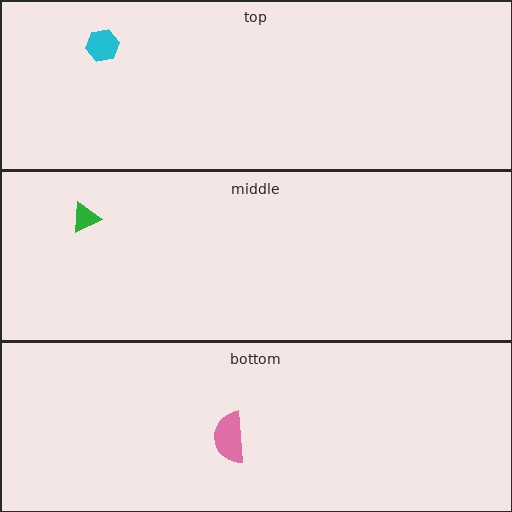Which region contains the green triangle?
The middle region.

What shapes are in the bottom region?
The pink semicircle.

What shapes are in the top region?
The cyan hexagon.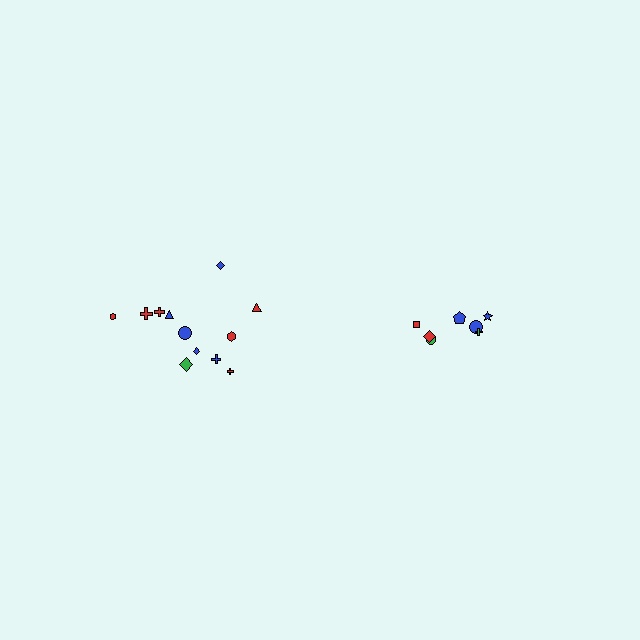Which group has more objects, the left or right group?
The left group.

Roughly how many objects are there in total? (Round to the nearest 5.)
Roughly 20 objects in total.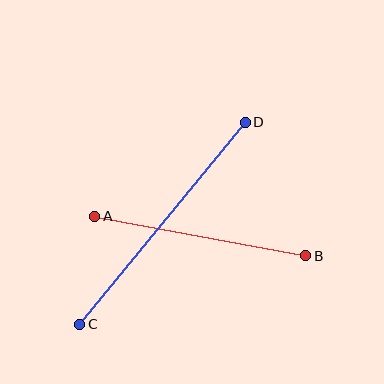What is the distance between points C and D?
The distance is approximately 261 pixels.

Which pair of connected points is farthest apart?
Points C and D are farthest apart.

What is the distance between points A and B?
The distance is approximately 215 pixels.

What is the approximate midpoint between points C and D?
The midpoint is at approximately (163, 223) pixels.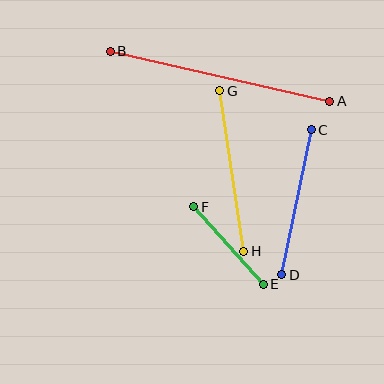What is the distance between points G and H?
The distance is approximately 162 pixels.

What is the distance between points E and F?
The distance is approximately 104 pixels.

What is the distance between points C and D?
The distance is approximately 148 pixels.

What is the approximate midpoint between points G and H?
The midpoint is at approximately (232, 171) pixels.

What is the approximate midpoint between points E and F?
The midpoint is at approximately (228, 246) pixels.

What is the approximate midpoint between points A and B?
The midpoint is at approximately (220, 76) pixels.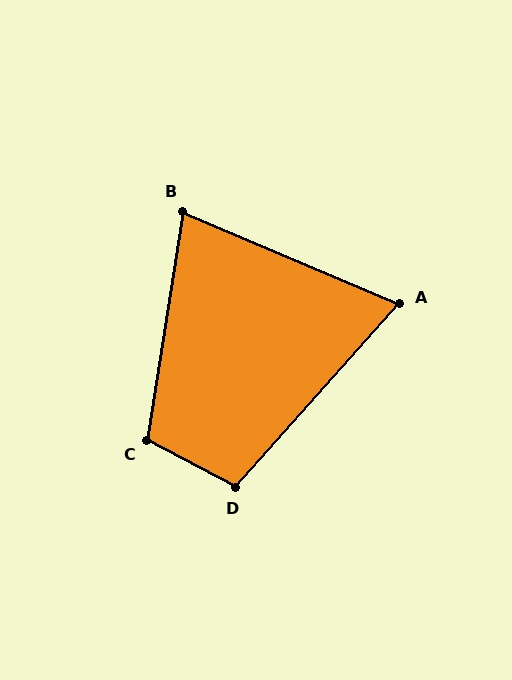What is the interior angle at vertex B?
Approximately 76 degrees (acute).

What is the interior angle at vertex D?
Approximately 104 degrees (obtuse).